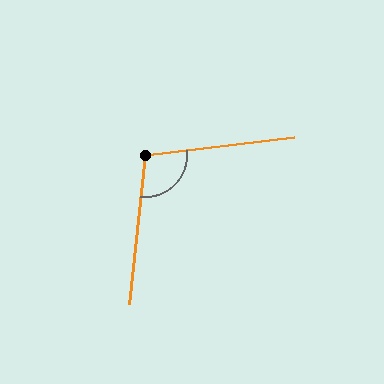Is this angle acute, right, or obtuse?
It is obtuse.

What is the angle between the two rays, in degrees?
Approximately 103 degrees.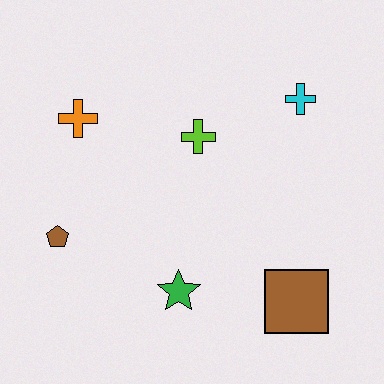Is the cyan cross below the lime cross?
No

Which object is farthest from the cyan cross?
The brown pentagon is farthest from the cyan cross.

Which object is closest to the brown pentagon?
The orange cross is closest to the brown pentagon.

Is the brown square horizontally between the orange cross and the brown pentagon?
No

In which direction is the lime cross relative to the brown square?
The lime cross is above the brown square.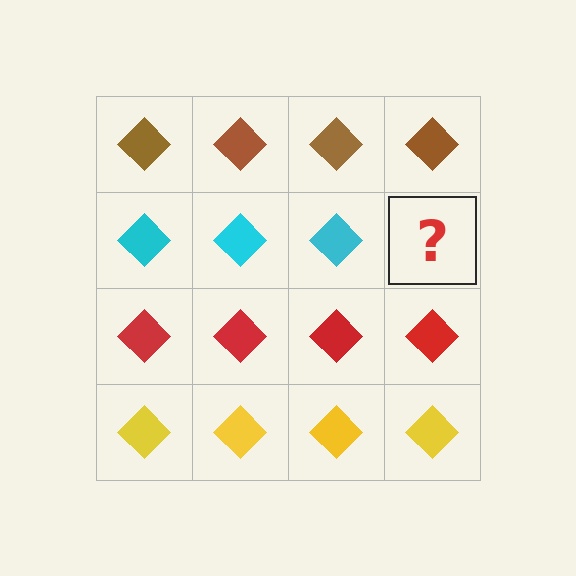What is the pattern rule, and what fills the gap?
The rule is that each row has a consistent color. The gap should be filled with a cyan diamond.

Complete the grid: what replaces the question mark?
The question mark should be replaced with a cyan diamond.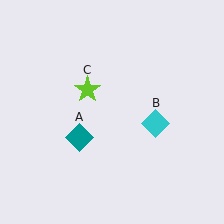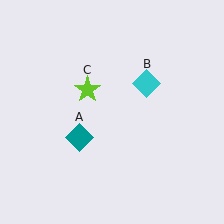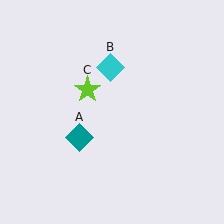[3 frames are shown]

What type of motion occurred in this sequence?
The cyan diamond (object B) rotated counterclockwise around the center of the scene.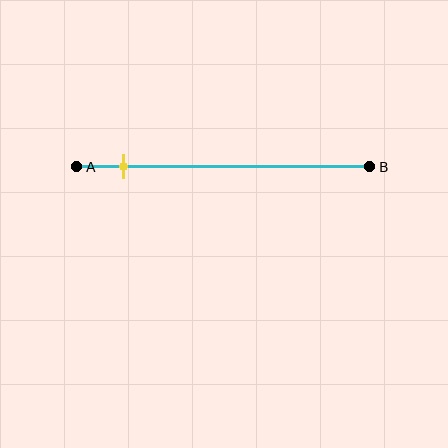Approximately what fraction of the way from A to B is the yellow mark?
The yellow mark is approximately 15% of the way from A to B.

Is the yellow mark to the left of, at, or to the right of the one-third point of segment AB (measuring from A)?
The yellow mark is to the left of the one-third point of segment AB.